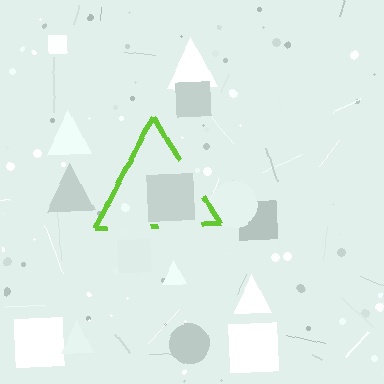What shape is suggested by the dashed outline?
The dashed outline suggests a triangle.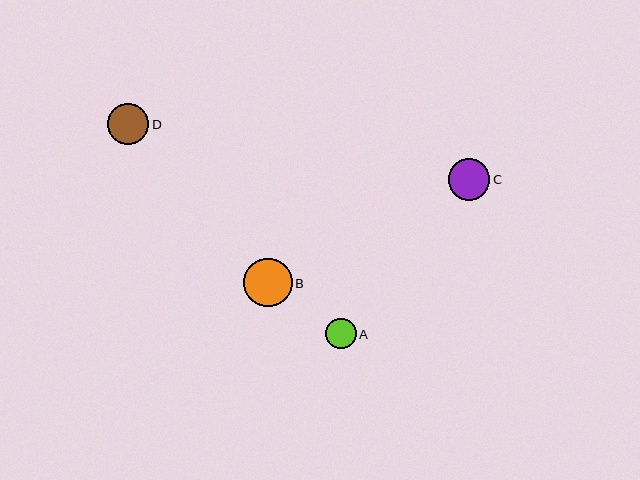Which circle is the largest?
Circle B is the largest with a size of approximately 48 pixels.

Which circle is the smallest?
Circle A is the smallest with a size of approximately 31 pixels.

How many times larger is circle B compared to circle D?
Circle B is approximately 1.2 times the size of circle D.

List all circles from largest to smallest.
From largest to smallest: B, C, D, A.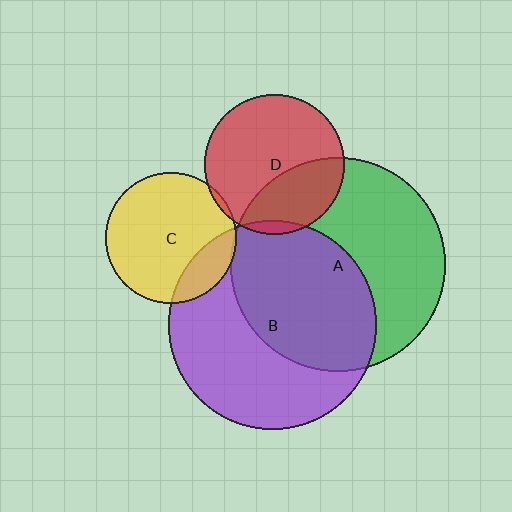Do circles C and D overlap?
Yes.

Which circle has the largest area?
Circle A (green).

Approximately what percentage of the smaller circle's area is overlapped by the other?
Approximately 5%.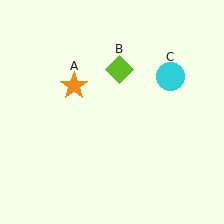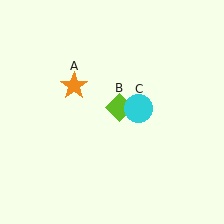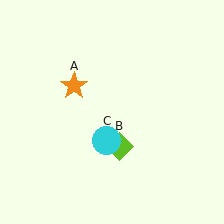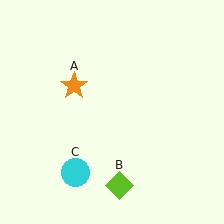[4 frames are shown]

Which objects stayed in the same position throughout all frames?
Orange star (object A) remained stationary.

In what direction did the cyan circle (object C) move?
The cyan circle (object C) moved down and to the left.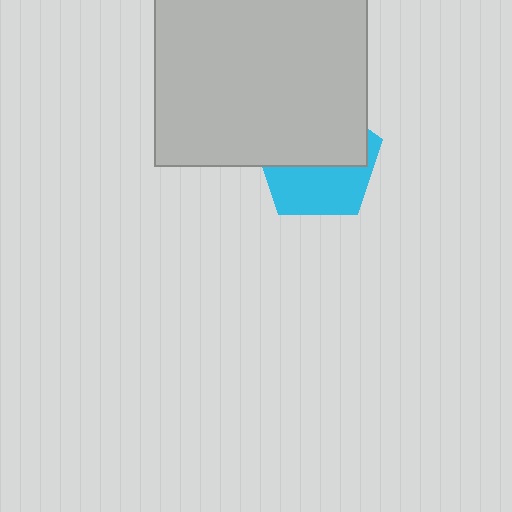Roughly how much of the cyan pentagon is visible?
About half of it is visible (roughly 45%).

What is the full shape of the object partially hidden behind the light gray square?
The partially hidden object is a cyan pentagon.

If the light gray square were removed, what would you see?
You would see the complete cyan pentagon.